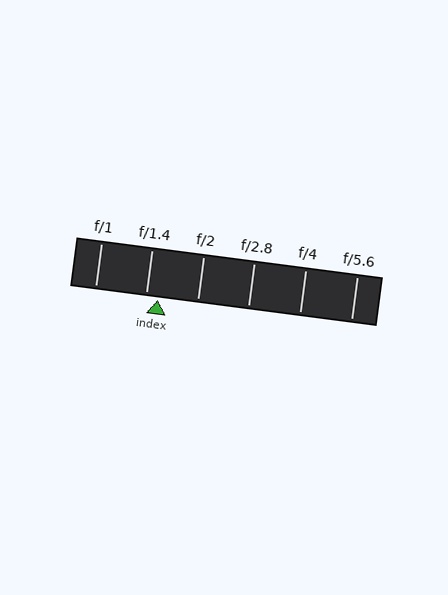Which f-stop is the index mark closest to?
The index mark is closest to f/1.4.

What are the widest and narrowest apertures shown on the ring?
The widest aperture shown is f/1 and the narrowest is f/5.6.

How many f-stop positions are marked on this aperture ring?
There are 6 f-stop positions marked.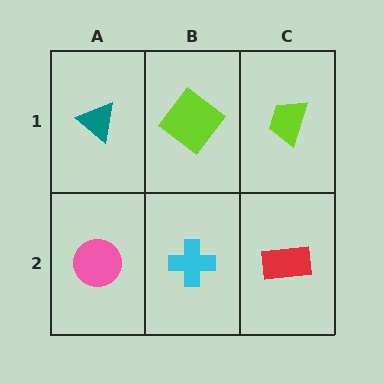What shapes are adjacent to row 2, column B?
A lime diamond (row 1, column B), a pink circle (row 2, column A), a red rectangle (row 2, column C).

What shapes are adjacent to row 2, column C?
A lime trapezoid (row 1, column C), a cyan cross (row 2, column B).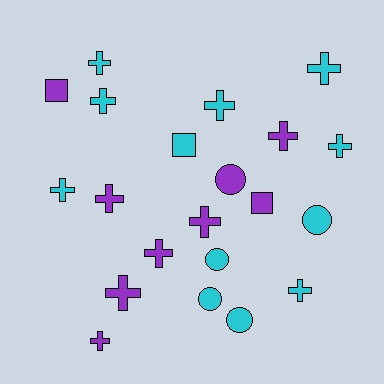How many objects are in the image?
There are 21 objects.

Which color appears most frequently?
Cyan, with 12 objects.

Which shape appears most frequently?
Cross, with 13 objects.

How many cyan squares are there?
There is 1 cyan square.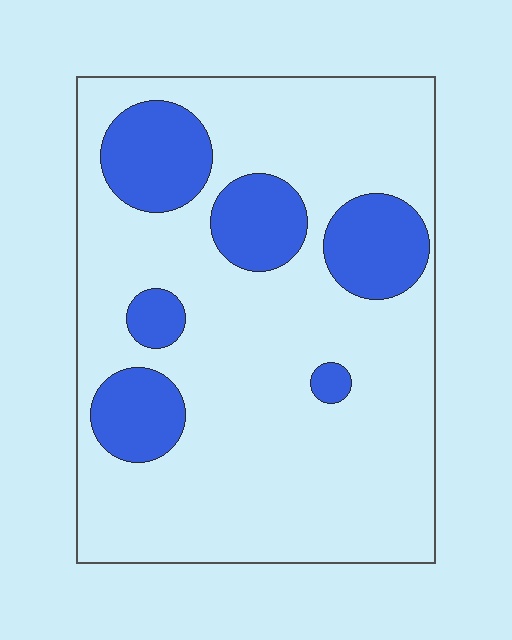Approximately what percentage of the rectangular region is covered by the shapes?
Approximately 20%.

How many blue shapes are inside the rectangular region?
6.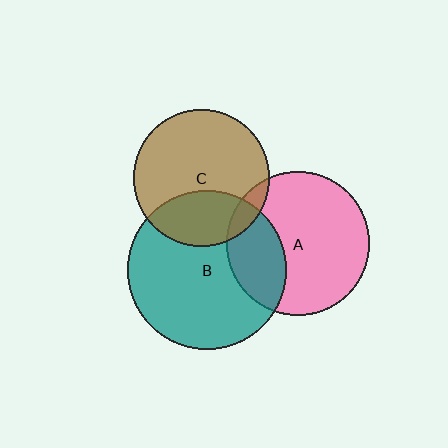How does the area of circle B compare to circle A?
Approximately 1.2 times.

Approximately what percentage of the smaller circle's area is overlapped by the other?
Approximately 30%.